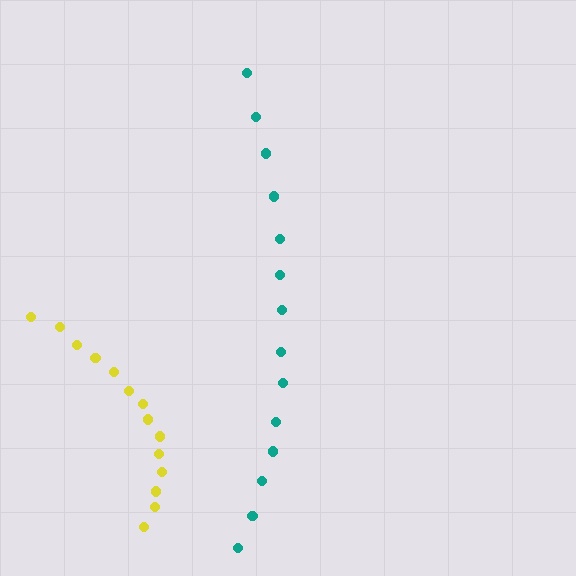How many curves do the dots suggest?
There are 2 distinct paths.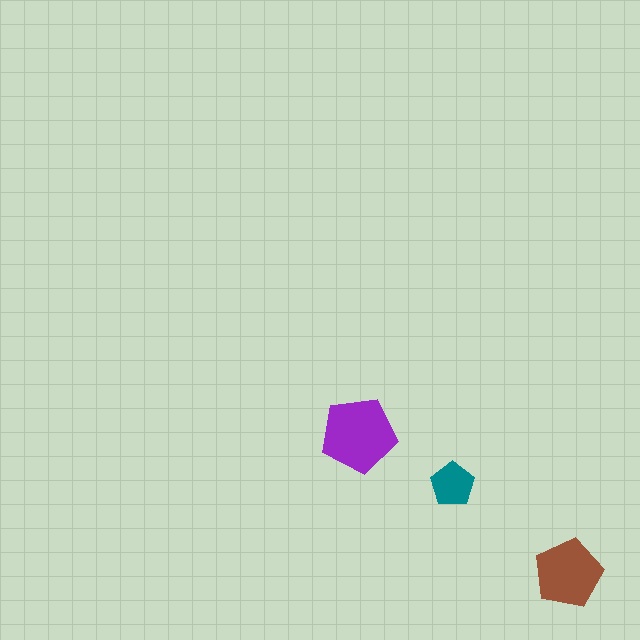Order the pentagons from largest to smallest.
the purple one, the brown one, the teal one.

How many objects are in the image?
There are 3 objects in the image.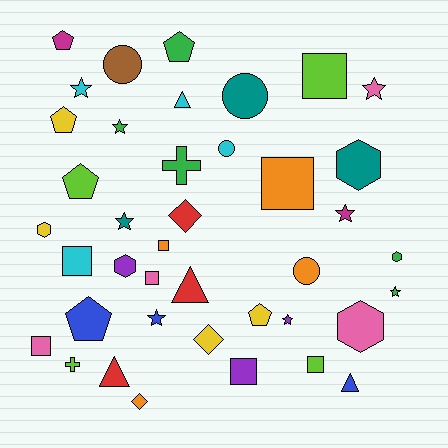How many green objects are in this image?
There are 5 green objects.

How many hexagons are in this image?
There are 5 hexagons.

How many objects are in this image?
There are 40 objects.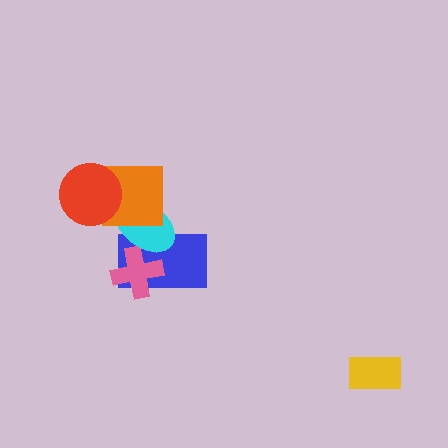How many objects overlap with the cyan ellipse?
3 objects overlap with the cyan ellipse.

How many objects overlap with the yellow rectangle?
0 objects overlap with the yellow rectangle.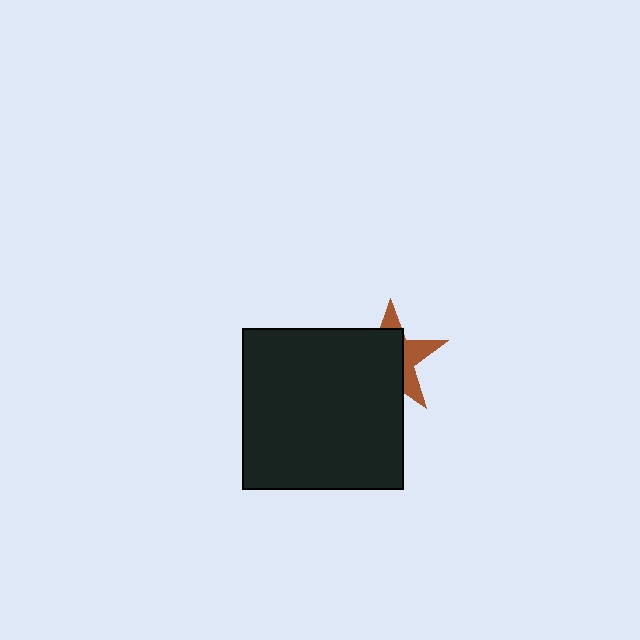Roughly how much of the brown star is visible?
A small part of it is visible (roughly 36%).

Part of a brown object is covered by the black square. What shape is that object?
It is a star.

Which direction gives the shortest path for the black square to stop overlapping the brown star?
Moving toward the lower-left gives the shortest separation.